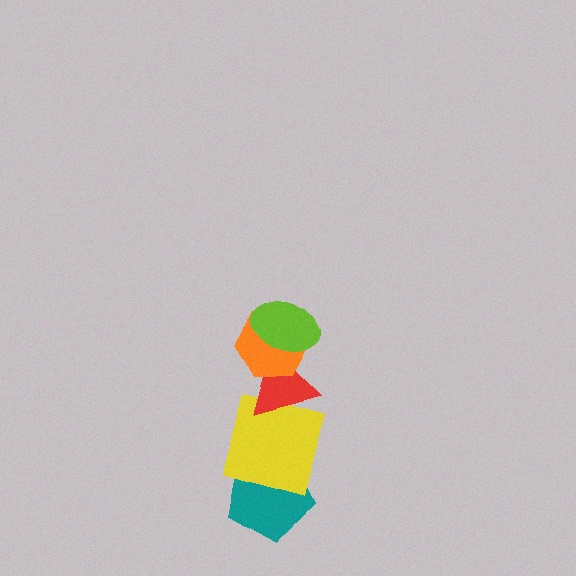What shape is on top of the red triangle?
The orange hexagon is on top of the red triangle.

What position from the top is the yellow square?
The yellow square is 4th from the top.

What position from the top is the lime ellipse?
The lime ellipse is 1st from the top.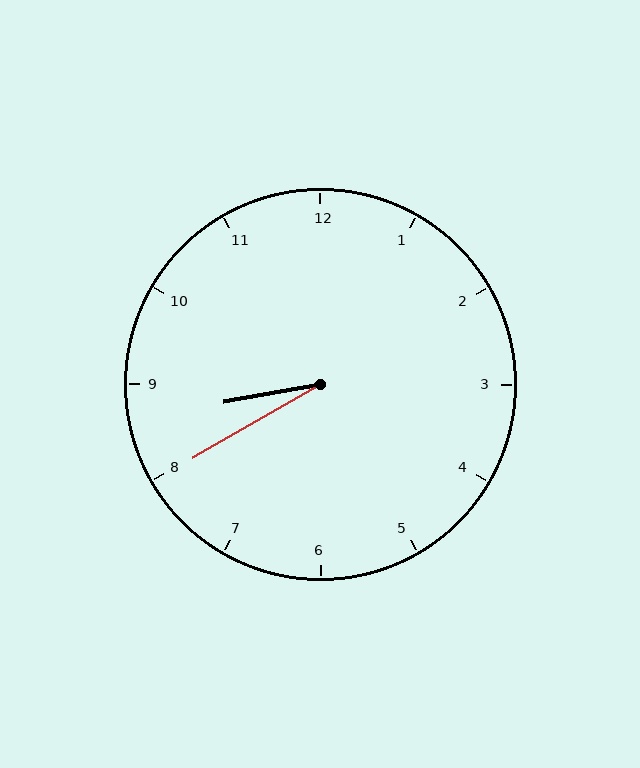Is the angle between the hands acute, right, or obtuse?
It is acute.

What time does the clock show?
8:40.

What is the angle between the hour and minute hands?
Approximately 20 degrees.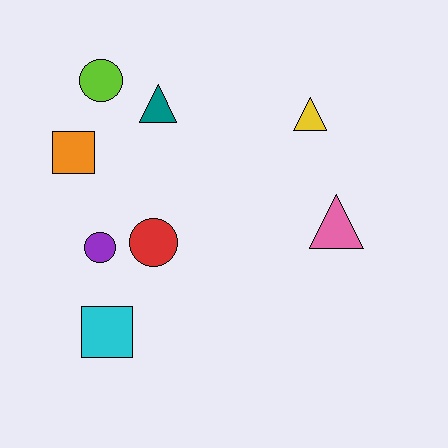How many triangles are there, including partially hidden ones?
There are 3 triangles.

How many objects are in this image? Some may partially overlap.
There are 8 objects.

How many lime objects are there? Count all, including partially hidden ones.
There is 1 lime object.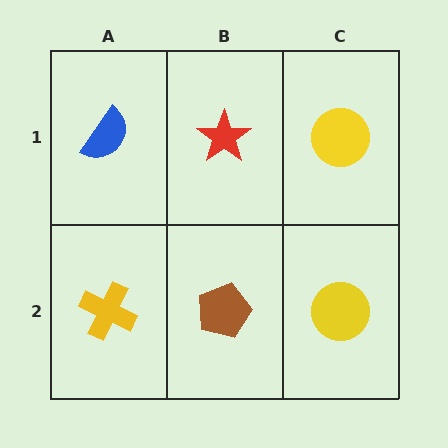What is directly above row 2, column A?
A blue semicircle.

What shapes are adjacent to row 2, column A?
A blue semicircle (row 1, column A), a brown pentagon (row 2, column B).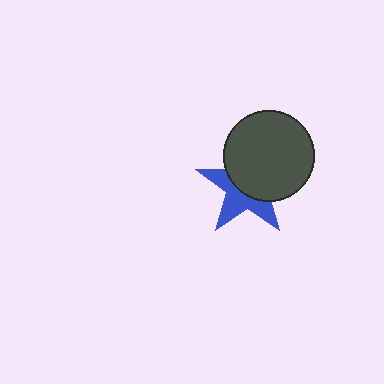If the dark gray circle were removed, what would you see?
You would see the complete blue star.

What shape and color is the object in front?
The object in front is a dark gray circle.